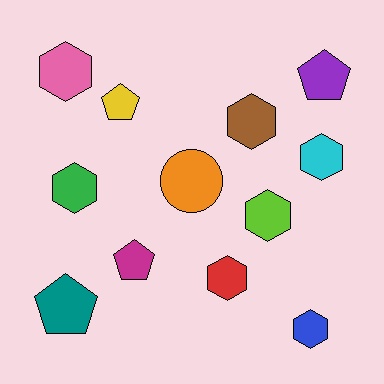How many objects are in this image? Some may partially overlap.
There are 12 objects.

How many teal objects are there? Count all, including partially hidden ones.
There is 1 teal object.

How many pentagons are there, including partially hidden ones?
There are 4 pentagons.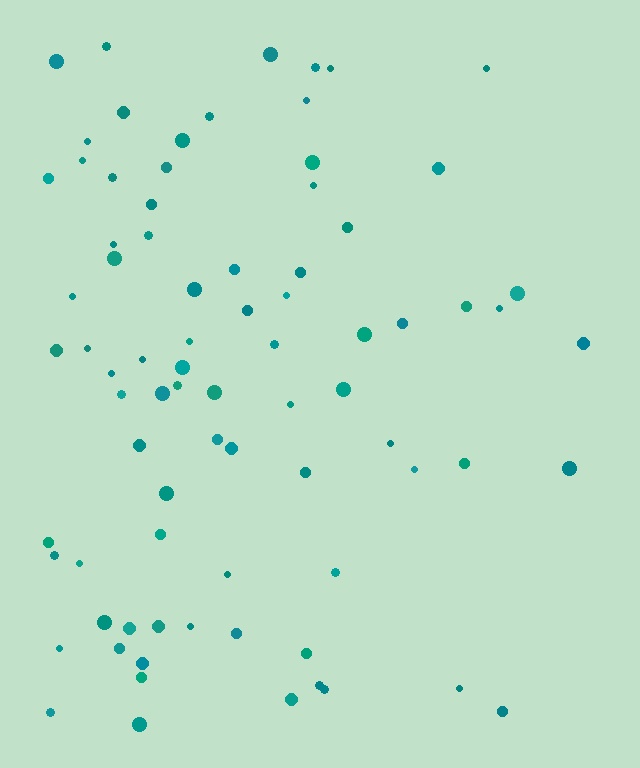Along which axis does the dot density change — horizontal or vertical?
Horizontal.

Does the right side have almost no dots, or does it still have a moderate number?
Still a moderate number, just noticeably fewer than the left.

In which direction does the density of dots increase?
From right to left, with the left side densest.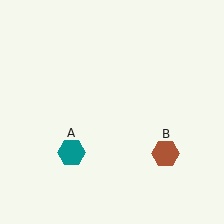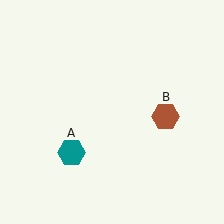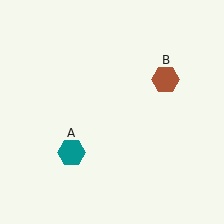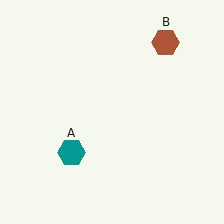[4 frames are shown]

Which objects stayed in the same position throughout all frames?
Teal hexagon (object A) remained stationary.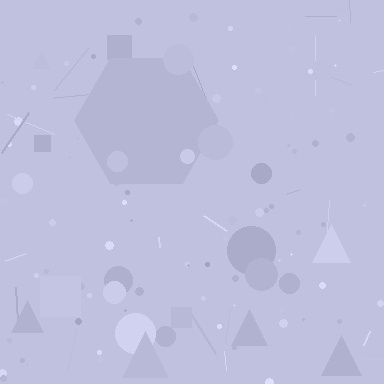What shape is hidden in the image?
A hexagon is hidden in the image.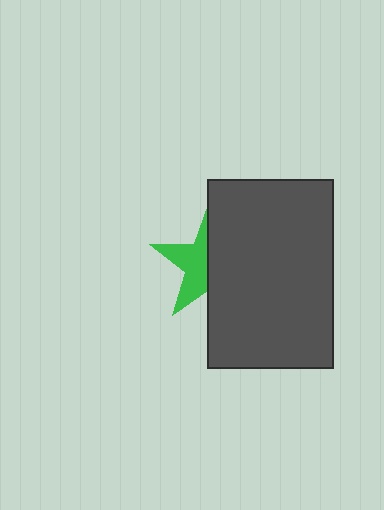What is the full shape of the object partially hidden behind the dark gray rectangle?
The partially hidden object is a green star.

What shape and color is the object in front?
The object in front is a dark gray rectangle.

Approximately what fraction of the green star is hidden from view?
Roughly 54% of the green star is hidden behind the dark gray rectangle.